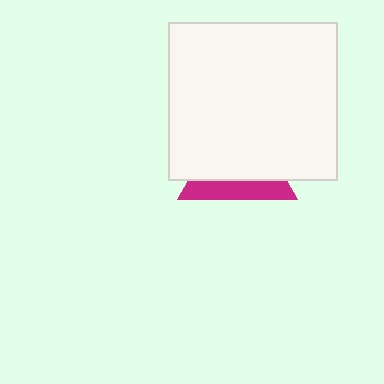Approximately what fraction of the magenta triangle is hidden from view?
Roughly 69% of the magenta triangle is hidden behind the white rectangle.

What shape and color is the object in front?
The object in front is a white rectangle.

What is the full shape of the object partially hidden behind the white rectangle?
The partially hidden object is a magenta triangle.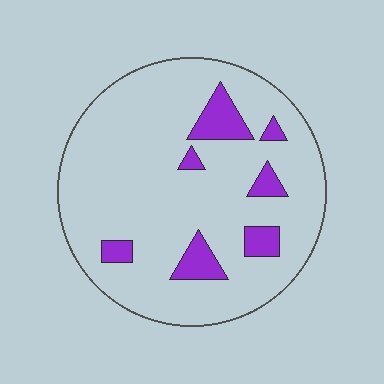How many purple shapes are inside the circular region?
7.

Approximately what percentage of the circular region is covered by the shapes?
Approximately 10%.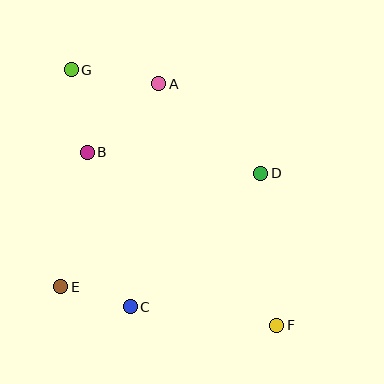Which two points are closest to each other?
Points C and E are closest to each other.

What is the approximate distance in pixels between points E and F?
The distance between E and F is approximately 220 pixels.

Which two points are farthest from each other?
Points F and G are farthest from each other.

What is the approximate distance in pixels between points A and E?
The distance between A and E is approximately 226 pixels.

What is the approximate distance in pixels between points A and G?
The distance between A and G is approximately 89 pixels.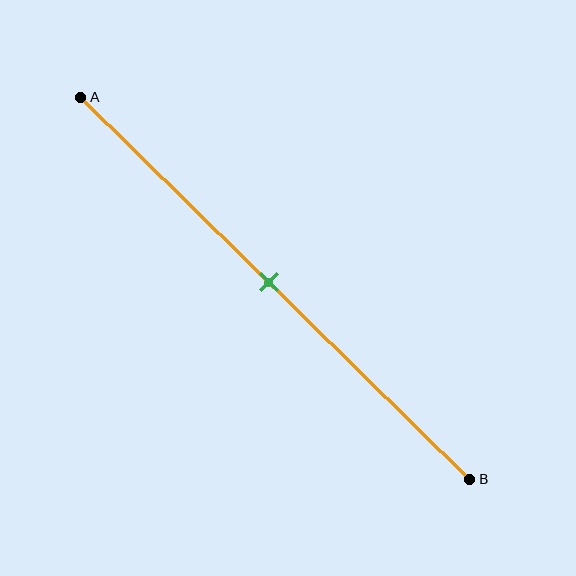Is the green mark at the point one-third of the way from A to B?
No, the mark is at about 50% from A, not at the 33% one-third point.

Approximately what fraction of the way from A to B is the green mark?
The green mark is approximately 50% of the way from A to B.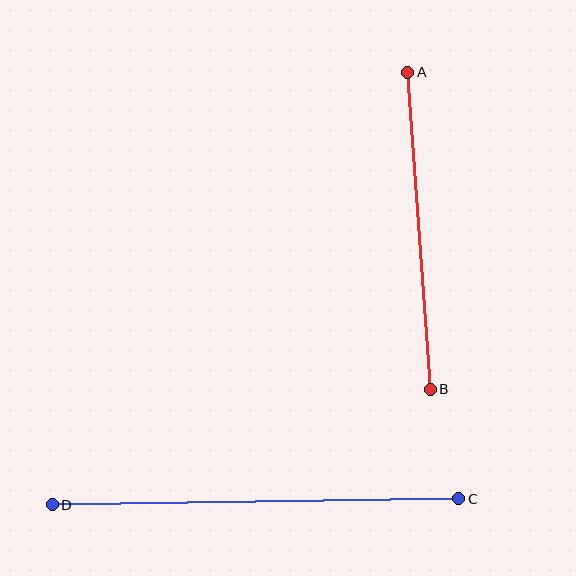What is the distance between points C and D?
The distance is approximately 407 pixels.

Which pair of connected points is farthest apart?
Points C and D are farthest apart.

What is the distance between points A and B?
The distance is approximately 318 pixels.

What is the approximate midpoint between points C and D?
The midpoint is at approximately (256, 502) pixels.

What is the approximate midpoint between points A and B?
The midpoint is at approximately (419, 231) pixels.